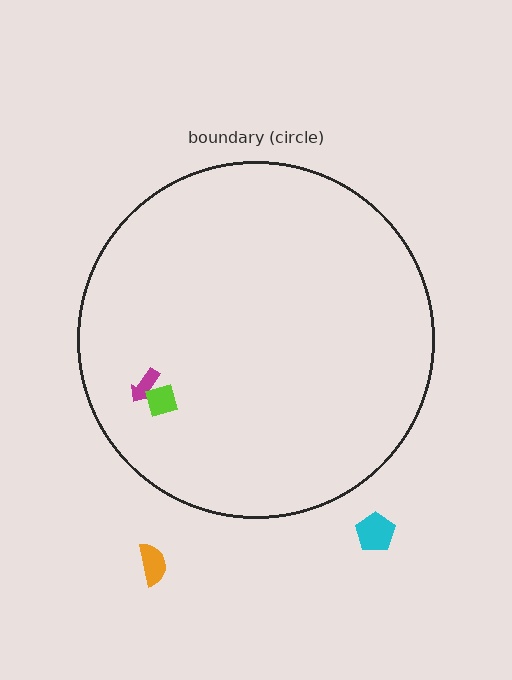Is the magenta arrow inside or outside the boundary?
Inside.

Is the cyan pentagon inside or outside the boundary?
Outside.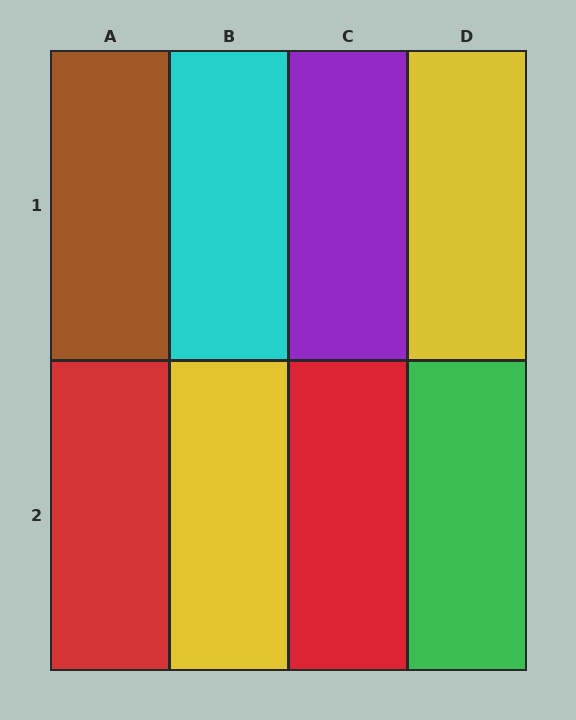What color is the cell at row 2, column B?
Yellow.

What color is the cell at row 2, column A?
Red.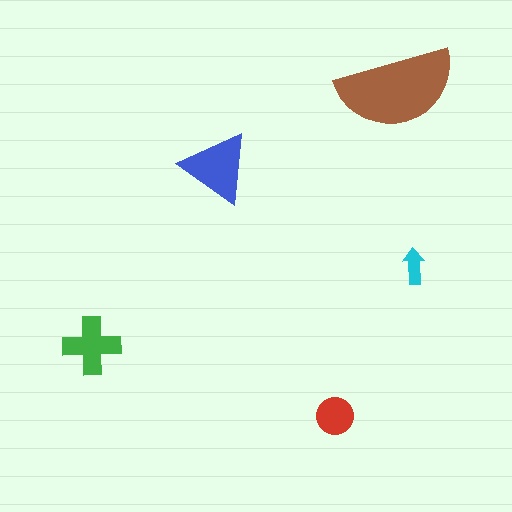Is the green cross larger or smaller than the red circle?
Larger.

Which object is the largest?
The brown semicircle.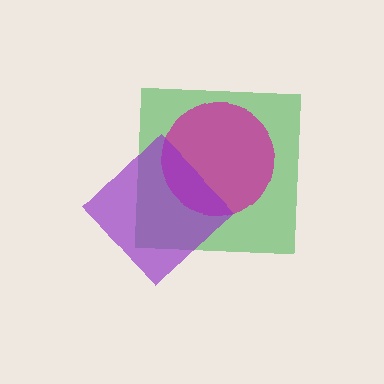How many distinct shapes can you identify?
There are 3 distinct shapes: a green square, a magenta circle, a purple diamond.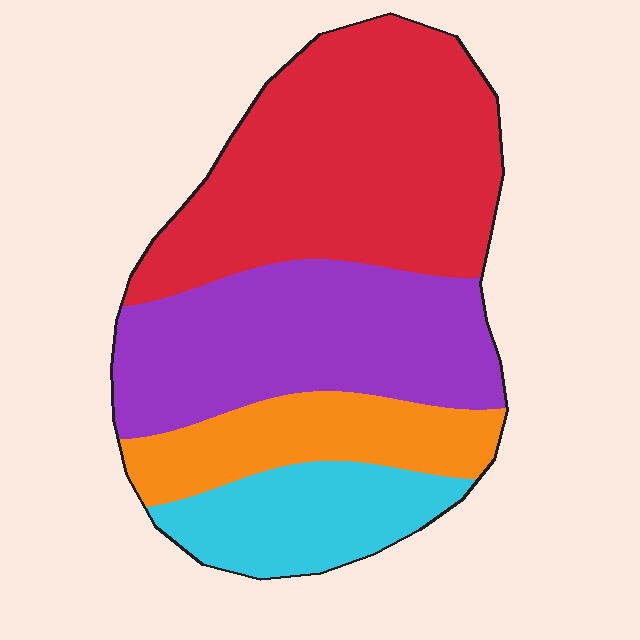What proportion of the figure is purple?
Purple takes up about one third (1/3) of the figure.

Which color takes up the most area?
Red, at roughly 40%.